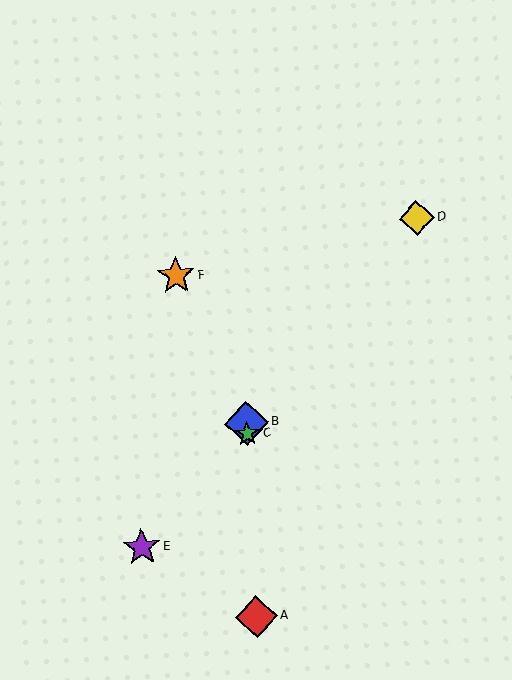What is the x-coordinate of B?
Object B is at x≈247.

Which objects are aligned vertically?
Objects A, B, C are aligned vertically.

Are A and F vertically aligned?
No, A is at x≈256 and F is at x≈176.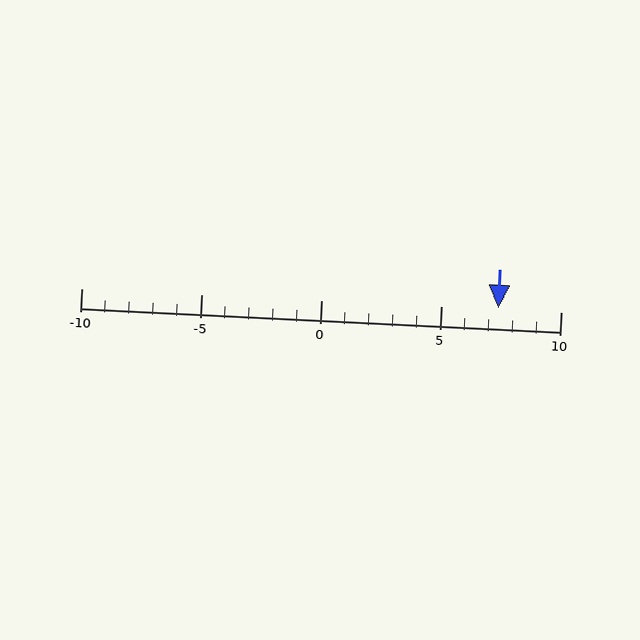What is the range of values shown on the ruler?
The ruler shows values from -10 to 10.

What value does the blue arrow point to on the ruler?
The blue arrow points to approximately 7.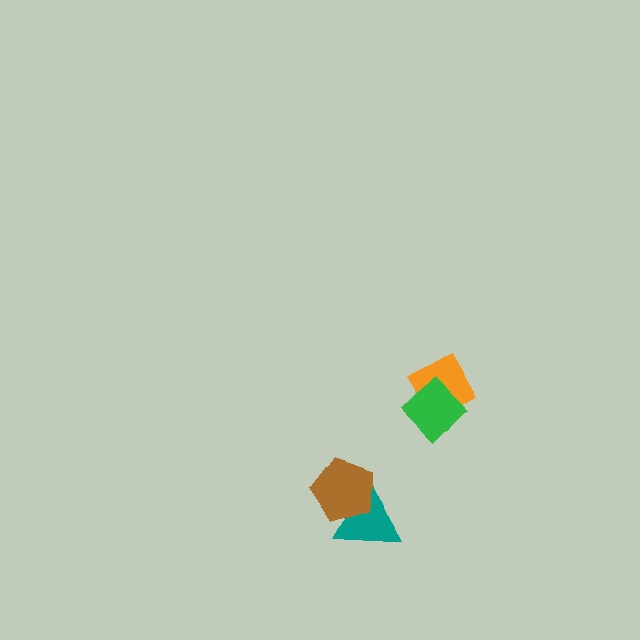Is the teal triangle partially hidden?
Yes, it is partially covered by another shape.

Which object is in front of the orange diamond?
The green diamond is in front of the orange diamond.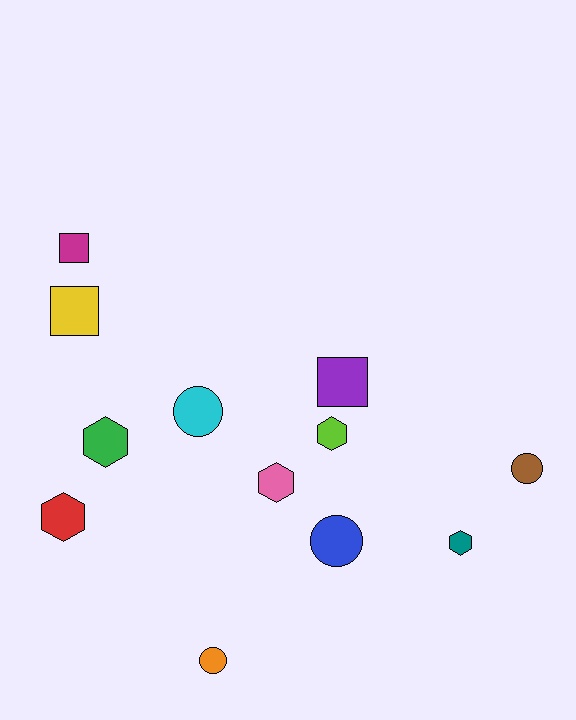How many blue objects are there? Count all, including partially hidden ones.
There is 1 blue object.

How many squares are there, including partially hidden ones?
There are 3 squares.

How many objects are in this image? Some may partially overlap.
There are 12 objects.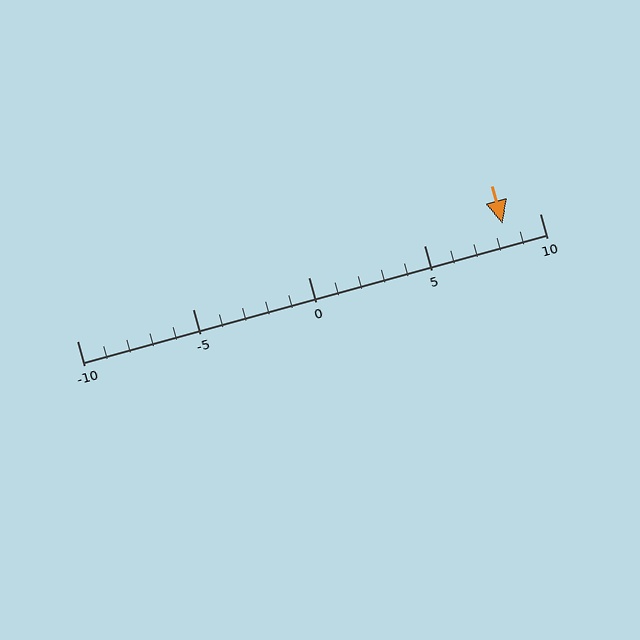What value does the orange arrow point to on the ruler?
The orange arrow points to approximately 8.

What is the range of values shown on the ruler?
The ruler shows values from -10 to 10.